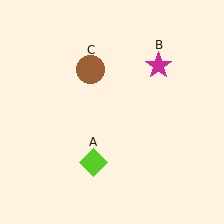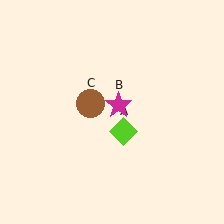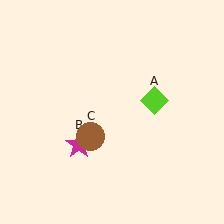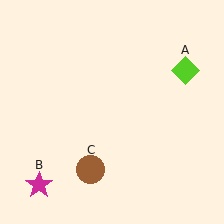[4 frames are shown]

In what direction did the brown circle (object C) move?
The brown circle (object C) moved down.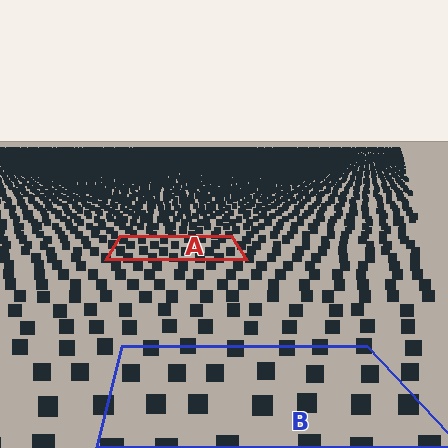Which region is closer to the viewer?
Region B is closer. The texture elements there are larger and more spread out.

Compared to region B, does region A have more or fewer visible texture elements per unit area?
Region A has more texture elements per unit area — they are packed more densely because it is farther away.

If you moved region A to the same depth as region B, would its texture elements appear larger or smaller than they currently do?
They would appear larger. At a closer depth, the same texture elements are projected at a bigger on-screen size.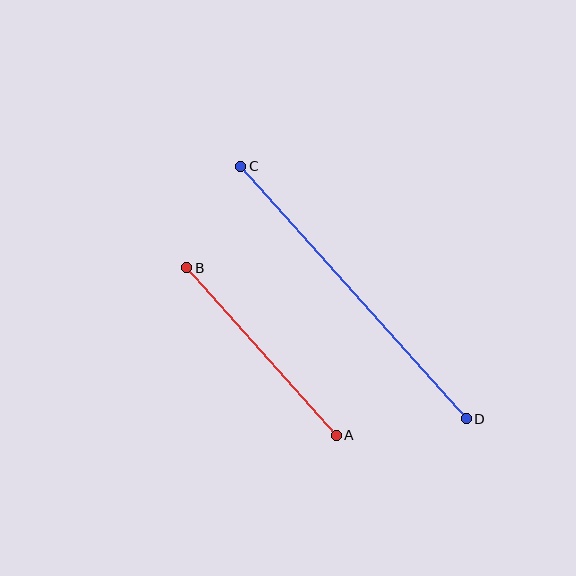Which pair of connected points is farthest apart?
Points C and D are farthest apart.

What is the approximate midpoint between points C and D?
The midpoint is at approximately (353, 293) pixels.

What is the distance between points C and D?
The distance is approximately 339 pixels.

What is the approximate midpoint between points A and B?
The midpoint is at approximately (262, 351) pixels.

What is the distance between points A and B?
The distance is approximately 224 pixels.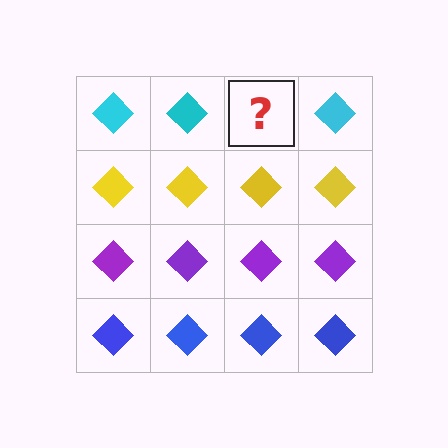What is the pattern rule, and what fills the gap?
The rule is that each row has a consistent color. The gap should be filled with a cyan diamond.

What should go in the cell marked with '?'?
The missing cell should contain a cyan diamond.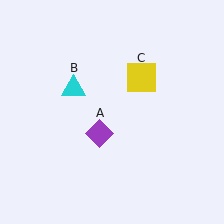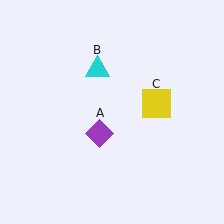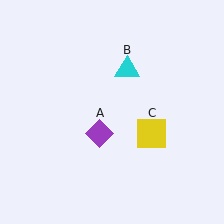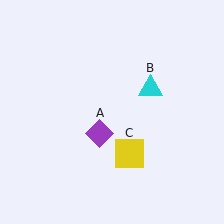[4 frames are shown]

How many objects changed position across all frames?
2 objects changed position: cyan triangle (object B), yellow square (object C).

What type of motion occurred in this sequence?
The cyan triangle (object B), yellow square (object C) rotated clockwise around the center of the scene.